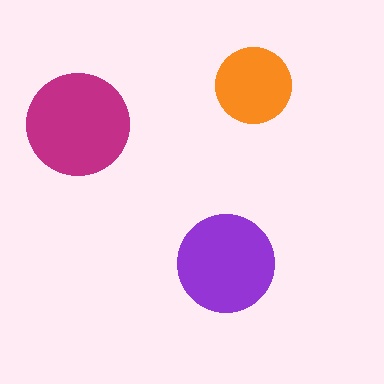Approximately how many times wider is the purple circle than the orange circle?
About 1.5 times wider.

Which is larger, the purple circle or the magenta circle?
The magenta one.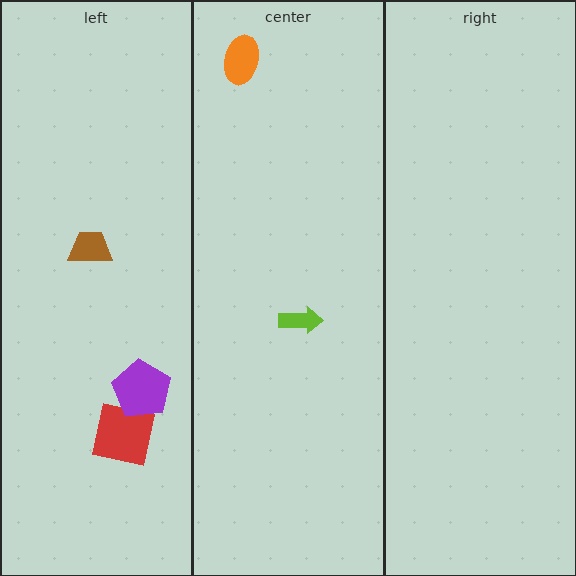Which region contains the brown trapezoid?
The left region.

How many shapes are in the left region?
3.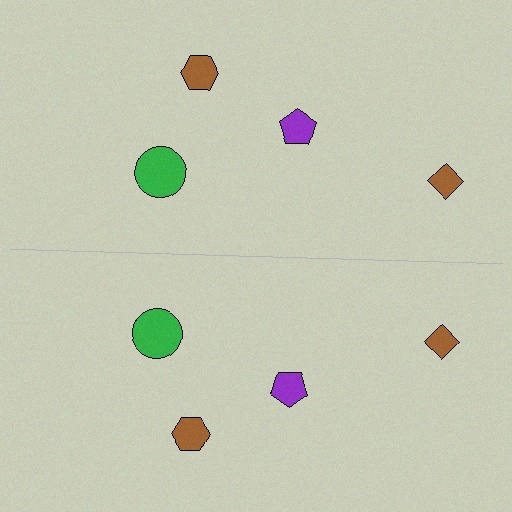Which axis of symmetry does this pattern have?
The pattern has a horizontal axis of symmetry running through the center of the image.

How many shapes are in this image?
There are 8 shapes in this image.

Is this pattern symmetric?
Yes, this pattern has bilateral (reflection) symmetry.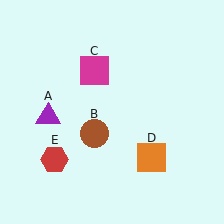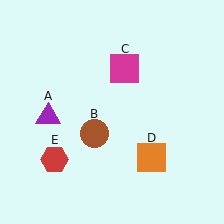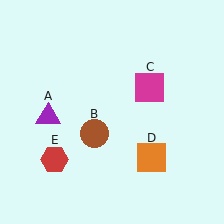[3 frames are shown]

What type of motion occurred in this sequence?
The magenta square (object C) rotated clockwise around the center of the scene.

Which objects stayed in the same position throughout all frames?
Purple triangle (object A) and brown circle (object B) and orange square (object D) and red hexagon (object E) remained stationary.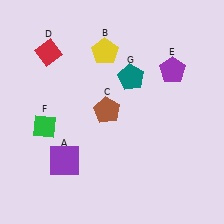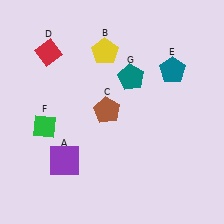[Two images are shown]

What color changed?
The pentagon (E) changed from purple in Image 1 to teal in Image 2.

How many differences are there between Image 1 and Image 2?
There is 1 difference between the two images.